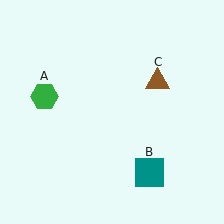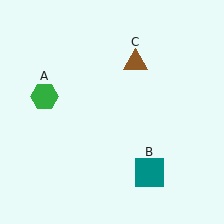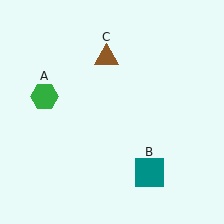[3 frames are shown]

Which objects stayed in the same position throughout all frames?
Green hexagon (object A) and teal square (object B) remained stationary.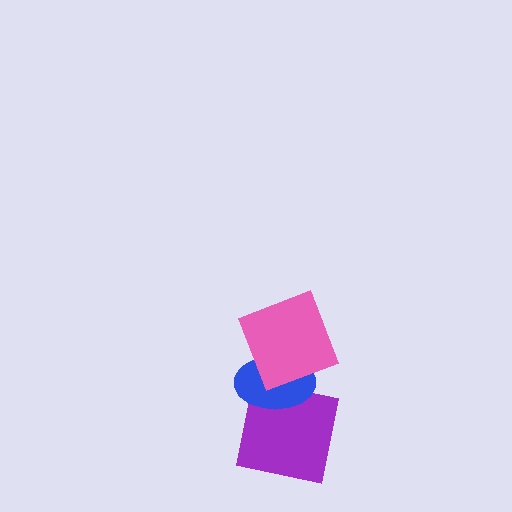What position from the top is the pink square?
The pink square is 1st from the top.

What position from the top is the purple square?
The purple square is 3rd from the top.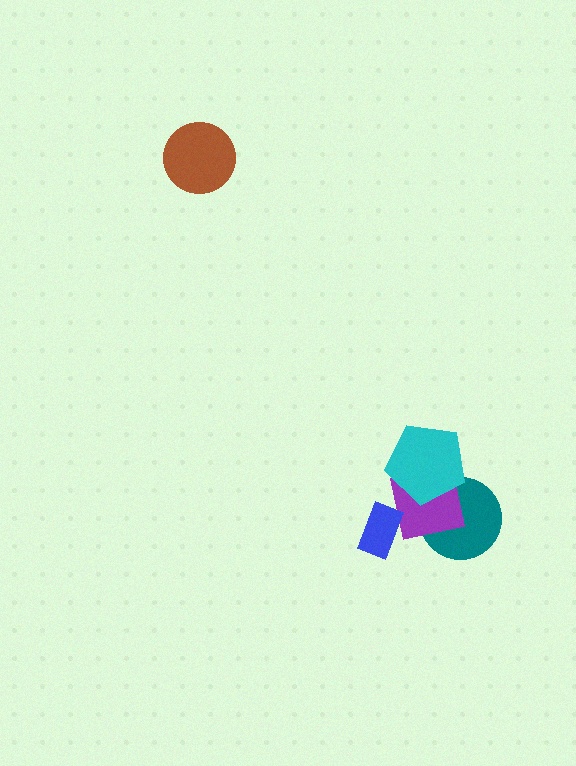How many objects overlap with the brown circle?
0 objects overlap with the brown circle.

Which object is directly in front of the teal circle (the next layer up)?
The purple square is directly in front of the teal circle.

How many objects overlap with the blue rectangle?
1 object overlaps with the blue rectangle.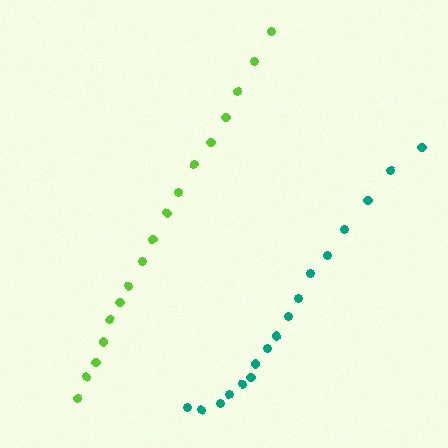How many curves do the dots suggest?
There are 2 distinct paths.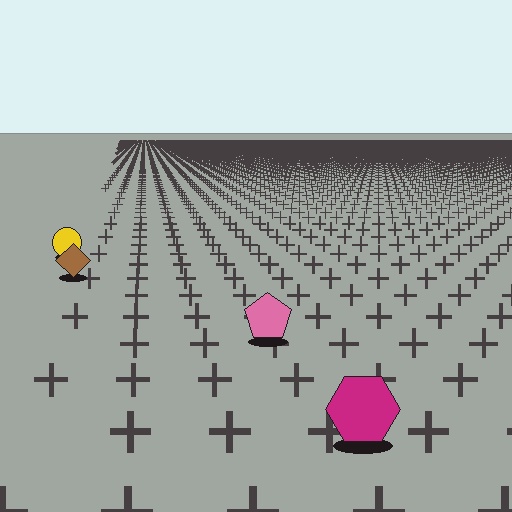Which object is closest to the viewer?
The magenta hexagon is closest. The texture marks near it are larger and more spread out.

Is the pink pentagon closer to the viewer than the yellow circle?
Yes. The pink pentagon is closer — you can tell from the texture gradient: the ground texture is coarser near it.